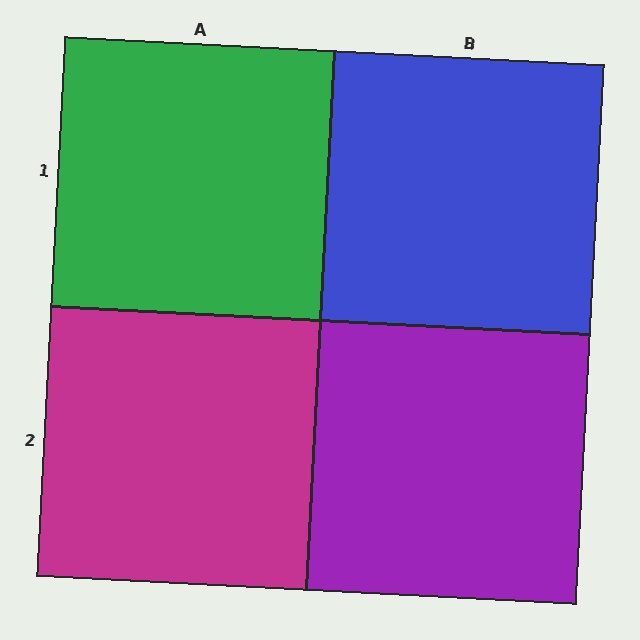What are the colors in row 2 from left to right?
Magenta, purple.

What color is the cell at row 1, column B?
Blue.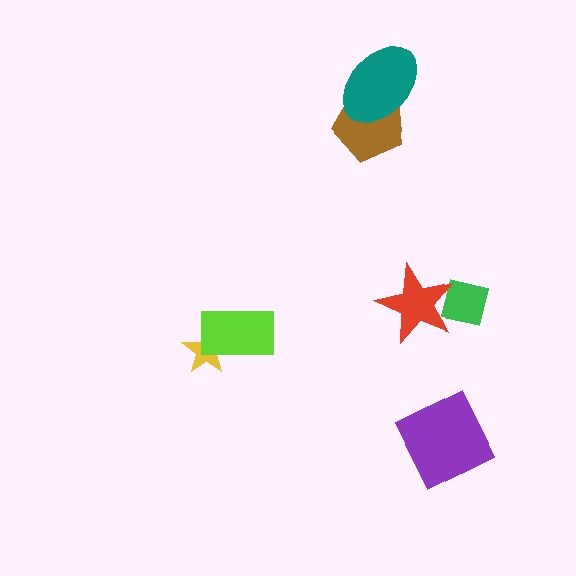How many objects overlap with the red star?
1 object overlaps with the red star.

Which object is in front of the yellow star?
The lime rectangle is in front of the yellow star.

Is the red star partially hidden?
No, no other shape covers it.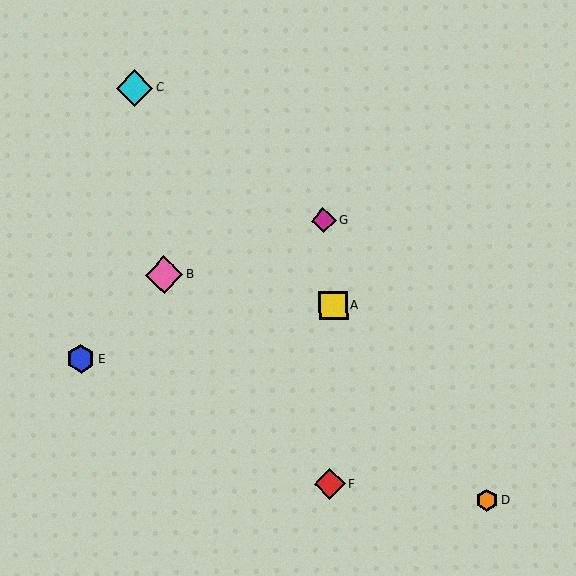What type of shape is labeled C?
Shape C is a cyan diamond.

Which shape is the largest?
The pink diamond (labeled B) is the largest.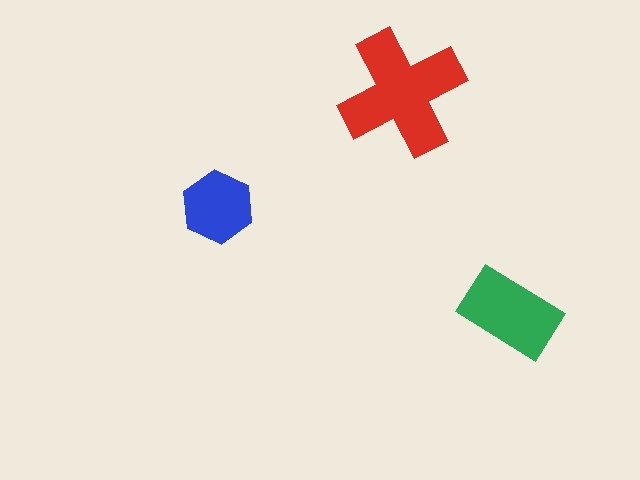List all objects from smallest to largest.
The blue hexagon, the green rectangle, the red cross.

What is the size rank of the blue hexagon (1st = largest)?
3rd.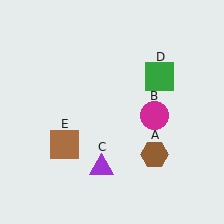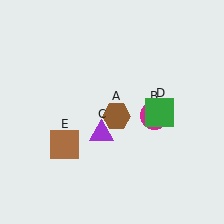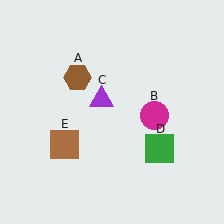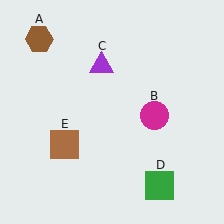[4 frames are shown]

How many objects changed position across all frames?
3 objects changed position: brown hexagon (object A), purple triangle (object C), green square (object D).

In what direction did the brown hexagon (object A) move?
The brown hexagon (object A) moved up and to the left.